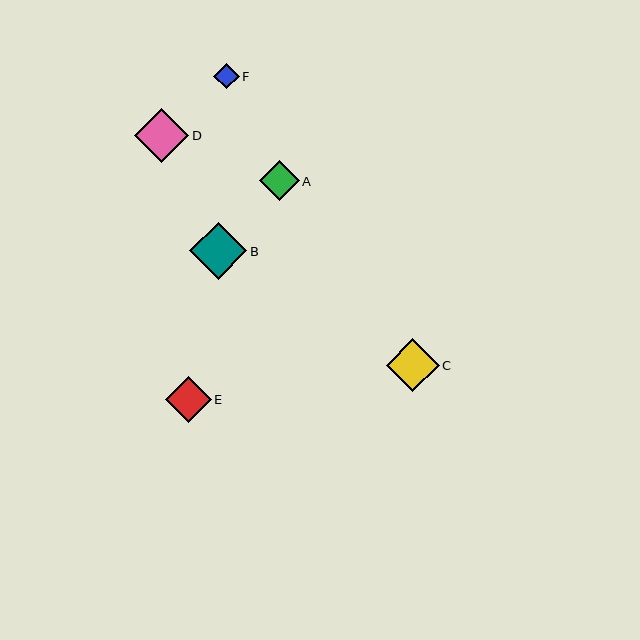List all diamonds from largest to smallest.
From largest to smallest: B, D, C, E, A, F.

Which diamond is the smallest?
Diamond F is the smallest with a size of approximately 26 pixels.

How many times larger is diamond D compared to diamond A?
Diamond D is approximately 1.3 times the size of diamond A.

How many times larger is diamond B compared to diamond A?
Diamond B is approximately 1.4 times the size of diamond A.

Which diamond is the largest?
Diamond B is the largest with a size of approximately 57 pixels.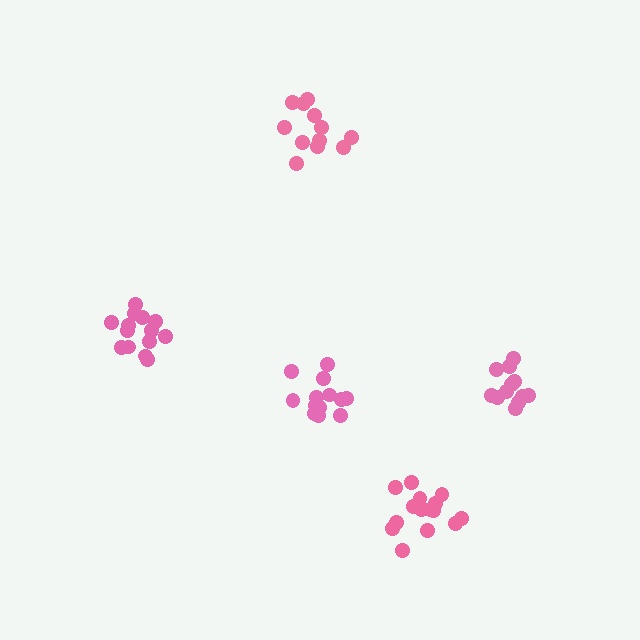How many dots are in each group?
Group 1: 12 dots, Group 2: 13 dots, Group 3: 15 dots, Group 4: 14 dots, Group 5: 12 dots (66 total).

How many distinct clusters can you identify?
There are 5 distinct clusters.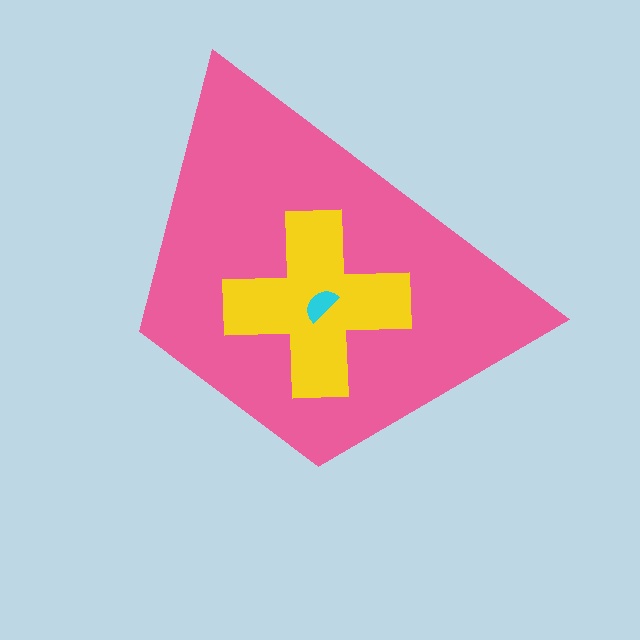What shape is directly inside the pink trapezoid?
The yellow cross.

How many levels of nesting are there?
3.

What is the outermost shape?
The pink trapezoid.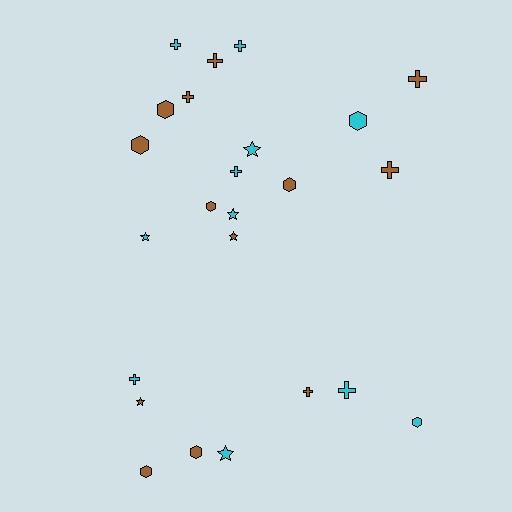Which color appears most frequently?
Brown, with 13 objects.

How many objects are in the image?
There are 24 objects.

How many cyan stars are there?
There are 4 cyan stars.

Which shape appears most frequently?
Cross, with 10 objects.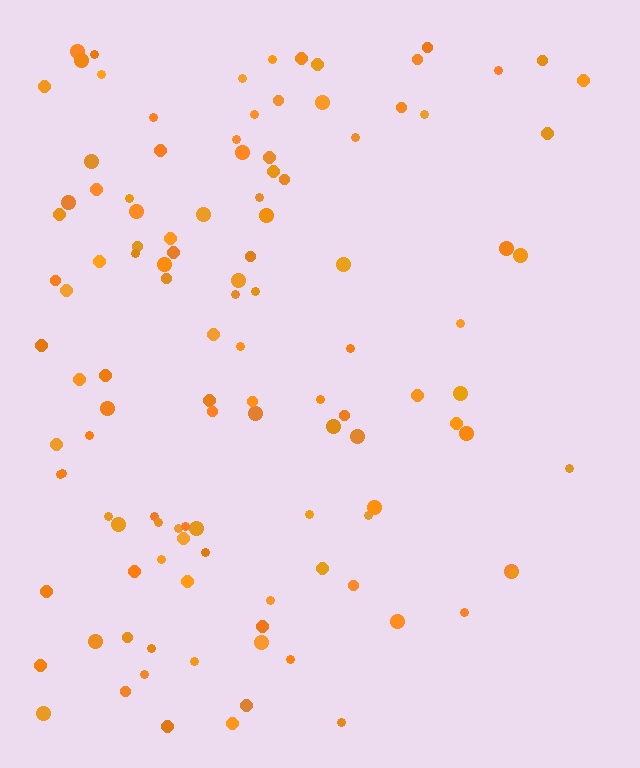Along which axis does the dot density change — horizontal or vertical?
Horizontal.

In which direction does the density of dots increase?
From right to left, with the left side densest.